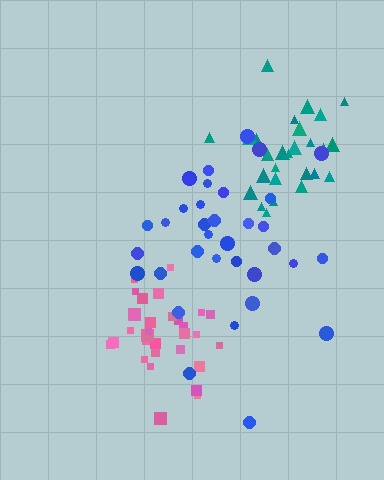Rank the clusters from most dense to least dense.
pink, teal, blue.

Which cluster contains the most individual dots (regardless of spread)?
Blue (34).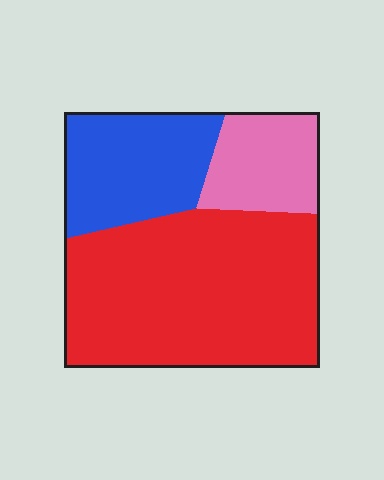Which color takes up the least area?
Pink, at roughly 15%.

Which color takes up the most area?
Red, at roughly 60%.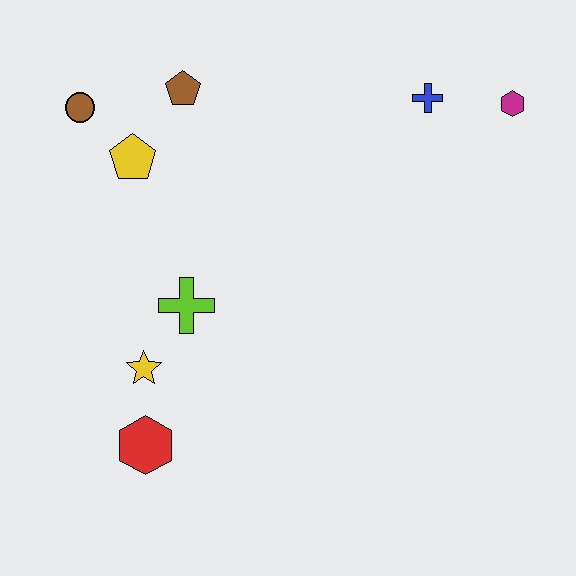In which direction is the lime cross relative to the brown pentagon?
The lime cross is below the brown pentagon.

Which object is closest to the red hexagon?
The yellow star is closest to the red hexagon.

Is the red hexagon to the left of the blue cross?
Yes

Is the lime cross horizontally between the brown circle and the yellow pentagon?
No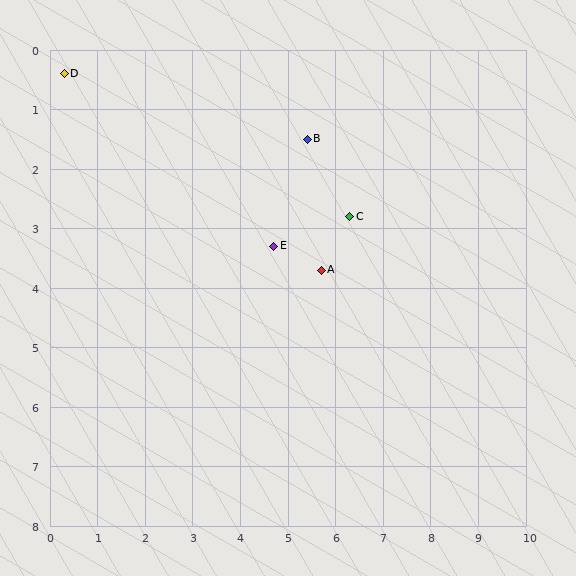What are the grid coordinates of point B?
Point B is at approximately (5.4, 1.5).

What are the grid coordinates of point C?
Point C is at approximately (6.3, 2.8).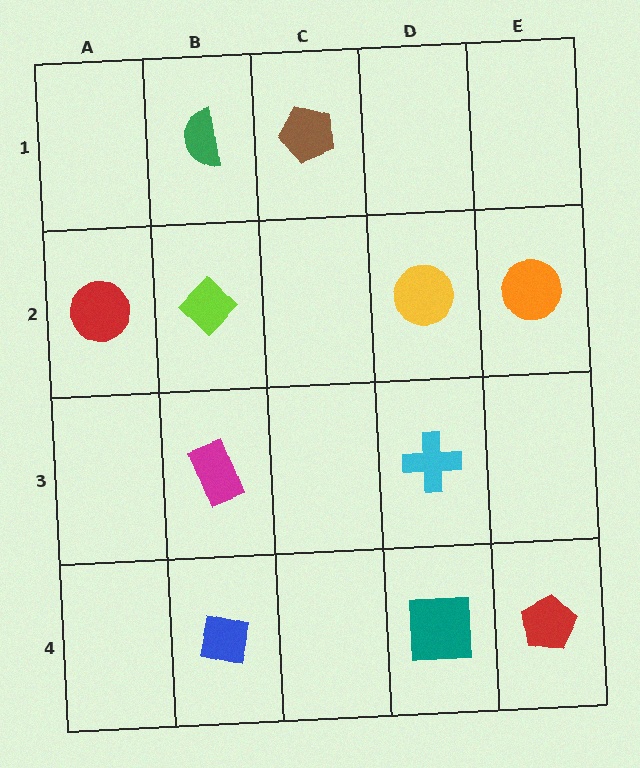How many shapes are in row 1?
2 shapes.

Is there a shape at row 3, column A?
No, that cell is empty.